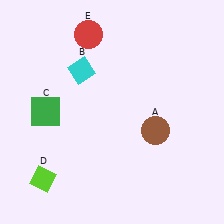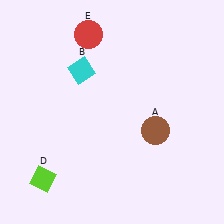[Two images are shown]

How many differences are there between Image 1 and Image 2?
There is 1 difference between the two images.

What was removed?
The green square (C) was removed in Image 2.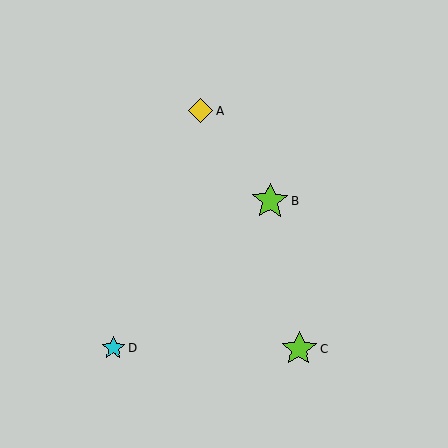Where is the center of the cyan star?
The center of the cyan star is at (113, 348).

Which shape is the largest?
The lime star (labeled B) is the largest.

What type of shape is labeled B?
Shape B is a lime star.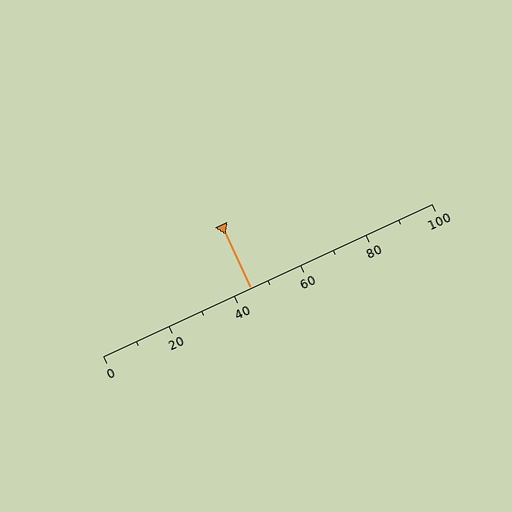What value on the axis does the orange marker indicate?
The marker indicates approximately 45.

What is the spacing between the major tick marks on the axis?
The major ticks are spaced 20 apart.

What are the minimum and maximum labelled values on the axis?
The axis runs from 0 to 100.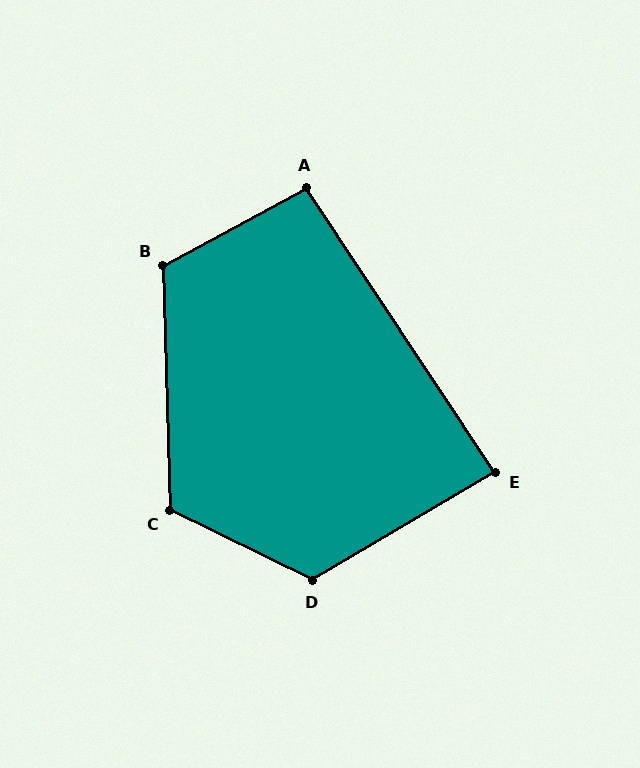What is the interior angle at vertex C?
Approximately 118 degrees (obtuse).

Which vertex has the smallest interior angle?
E, at approximately 87 degrees.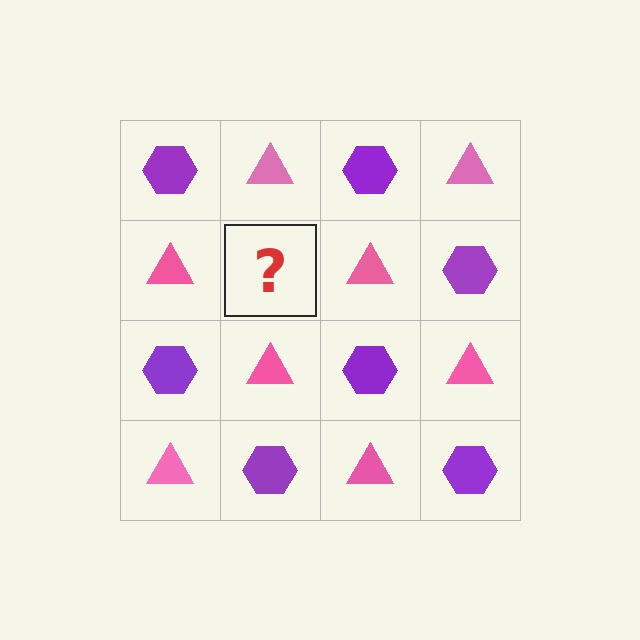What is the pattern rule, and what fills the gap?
The rule is that it alternates purple hexagon and pink triangle in a checkerboard pattern. The gap should be filled with a purple hexagon.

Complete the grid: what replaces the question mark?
The question mark should be replaced with a purple hexagon.